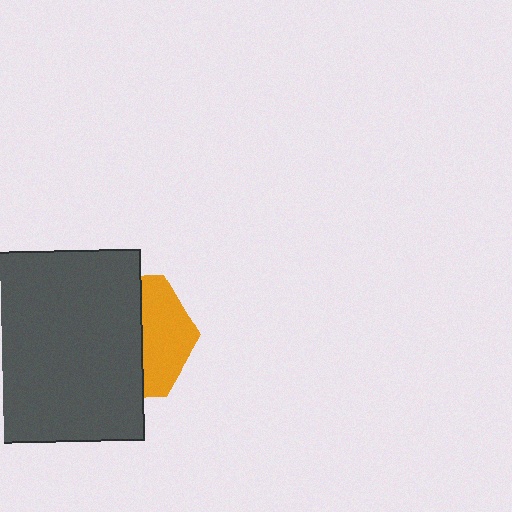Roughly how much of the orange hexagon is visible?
A small part of it is visible (roughly 38%).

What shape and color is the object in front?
The object in front is a dark gray square.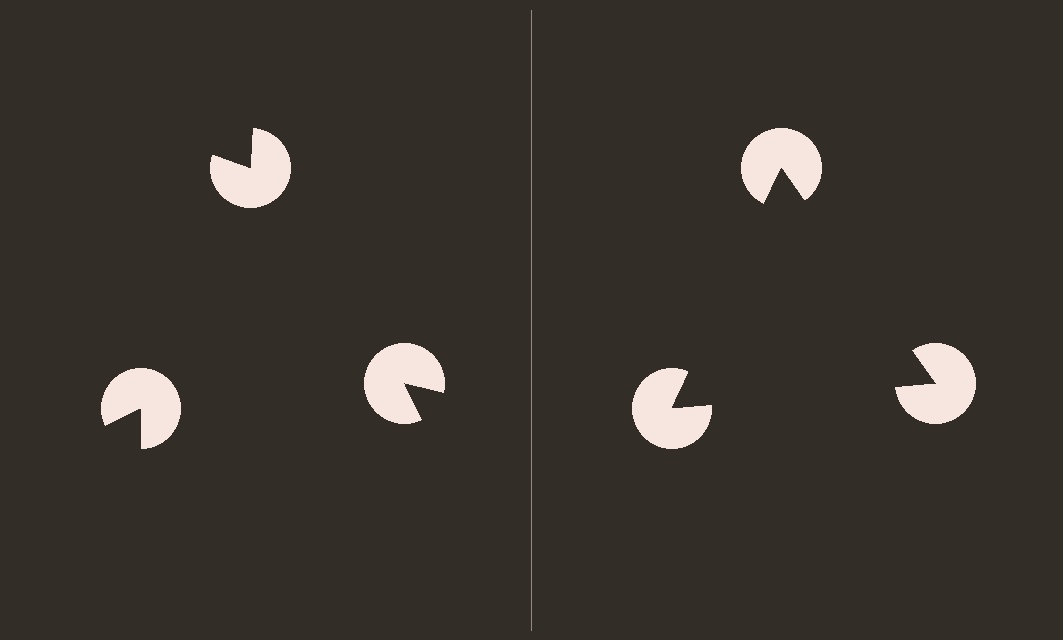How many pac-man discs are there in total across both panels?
6 — 3 on each side.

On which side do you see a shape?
An illusory triangle appears on the right side. On the left side the wedge cuts are rotated, so no coherent shape forms.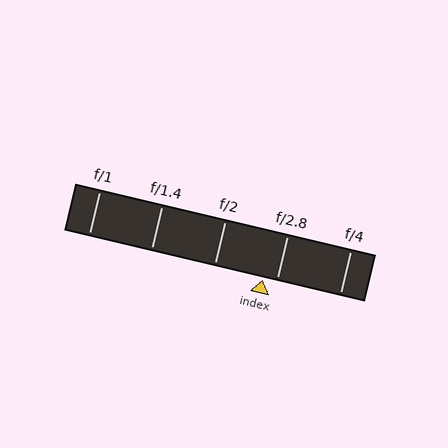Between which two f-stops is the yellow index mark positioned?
The index mark is between f/2 and f/2.8.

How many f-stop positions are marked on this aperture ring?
There are 5 f-stop positions marked.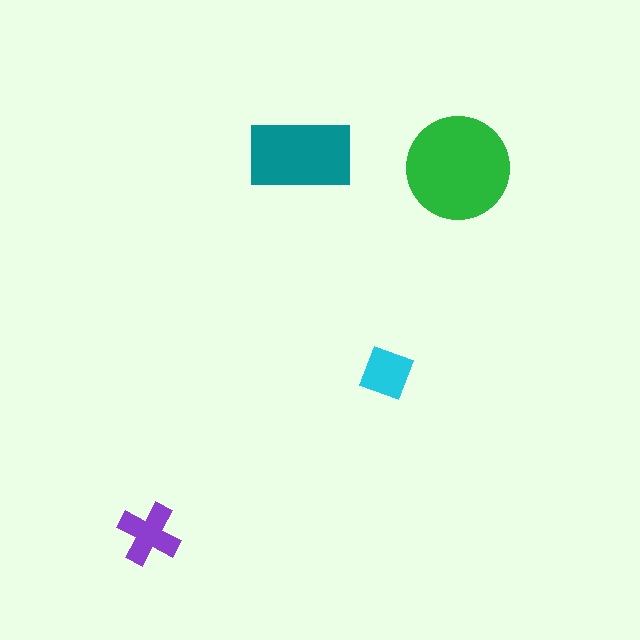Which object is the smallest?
The cyan diamond.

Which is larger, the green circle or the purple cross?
The green circle.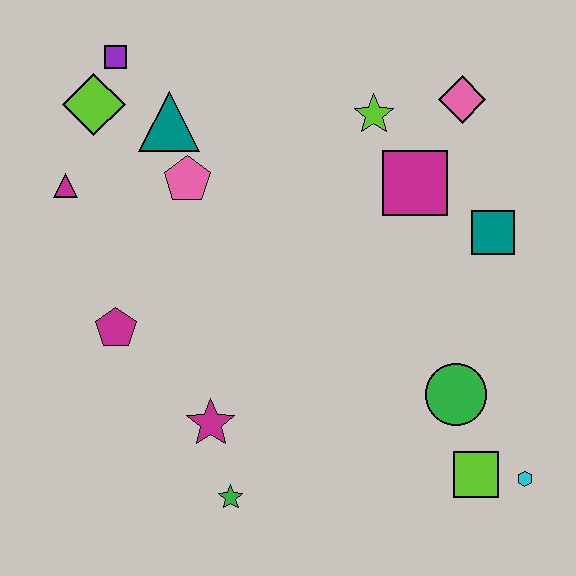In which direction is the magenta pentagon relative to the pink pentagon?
The magenta pentagon is below the pink pentagon.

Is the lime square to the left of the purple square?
No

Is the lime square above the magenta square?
No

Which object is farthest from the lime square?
The purple square is farthest from the lime square.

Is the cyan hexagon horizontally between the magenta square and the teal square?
No